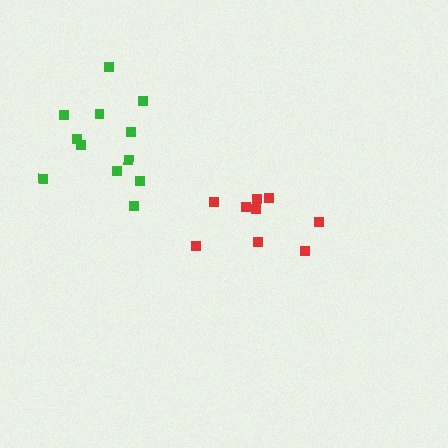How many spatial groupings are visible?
There are 2 spatial groupings.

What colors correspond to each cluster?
The clusters are colored: red, green.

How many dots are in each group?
Group 1: 9 dots, Group 2: 12 dots (21 total).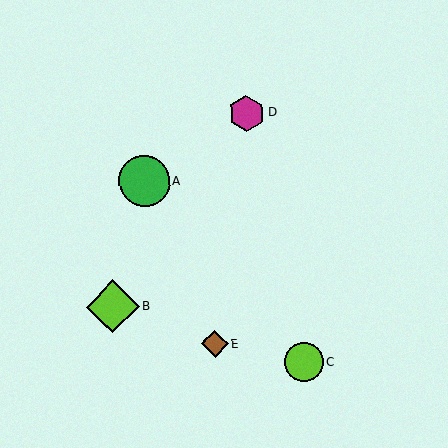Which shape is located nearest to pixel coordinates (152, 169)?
The green circle (labeled A) at (145, 181) is nearest to that location.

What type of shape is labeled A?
Shape A is a green circle.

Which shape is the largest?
The lime diamond (labeled B) is the largest.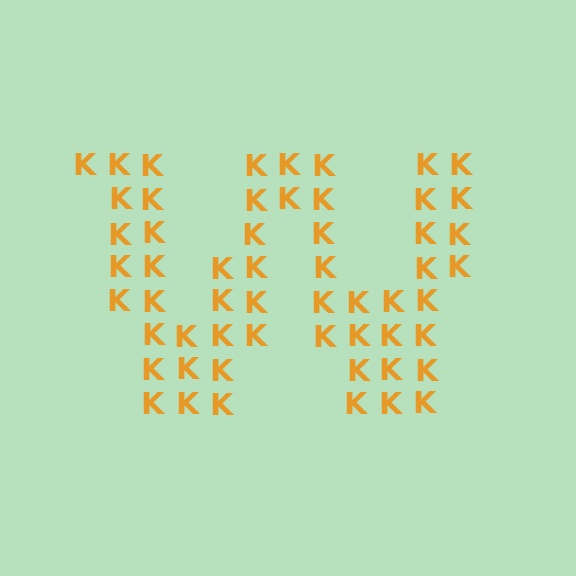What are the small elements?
The small elements are letter K's.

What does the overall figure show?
The overall figure shows the letter W.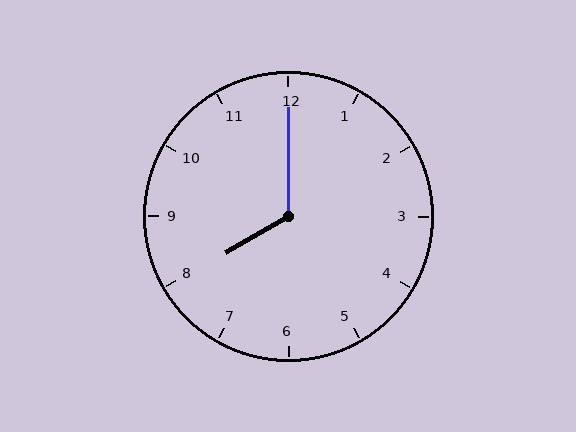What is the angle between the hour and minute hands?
Approximately 120 degrees.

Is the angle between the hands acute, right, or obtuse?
It is obtuse.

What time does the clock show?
8:00.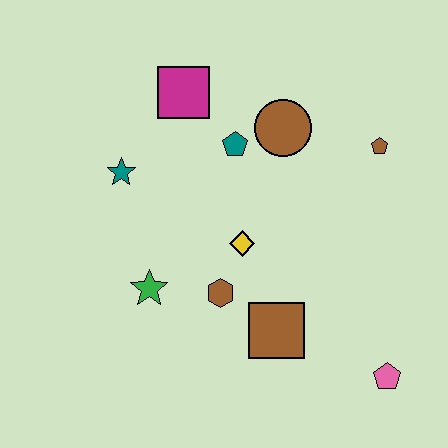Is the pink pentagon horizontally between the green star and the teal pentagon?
No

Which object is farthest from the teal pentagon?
The pink pentagon is farthest from the teal pentagon.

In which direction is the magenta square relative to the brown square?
The magenta square is above the brown square.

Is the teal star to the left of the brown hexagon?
Yes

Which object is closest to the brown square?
The brown hexagon is closest to the brown square.